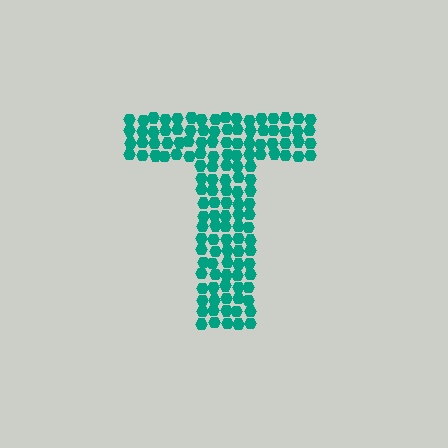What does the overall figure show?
The overall figure shows the letter T.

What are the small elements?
The small elements are hexagons.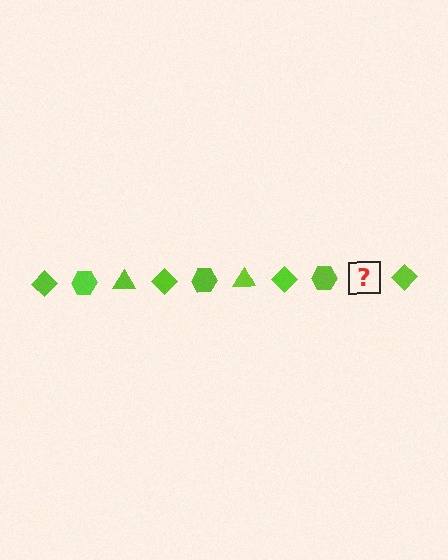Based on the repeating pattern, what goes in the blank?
The blank should be a lime triangle.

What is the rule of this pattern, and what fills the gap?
The rule is that the pattern cycles through diamond, hexagon, triangle shapes in lime. The gap should be filled with a lime triangle.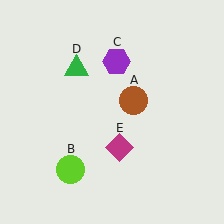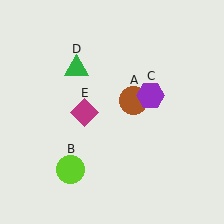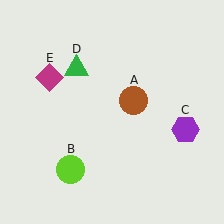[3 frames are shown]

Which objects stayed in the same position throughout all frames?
Brown circle (object A) and lime circle (object B) and green triangle (object D) remained stationary.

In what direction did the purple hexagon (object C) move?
The purple hexagon (object C) moved down and to the right.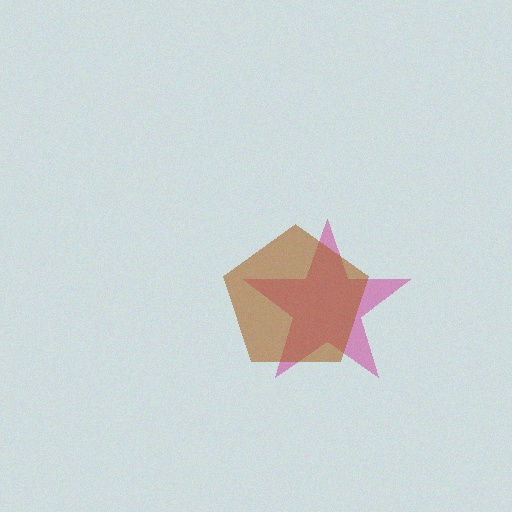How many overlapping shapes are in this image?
There are 2 overlapping shapes in the image.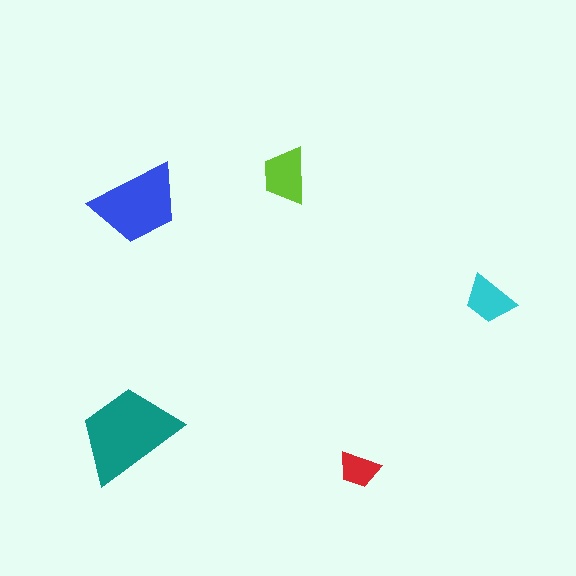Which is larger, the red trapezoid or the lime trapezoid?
The lime one.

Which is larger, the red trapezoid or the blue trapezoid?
The blue one.